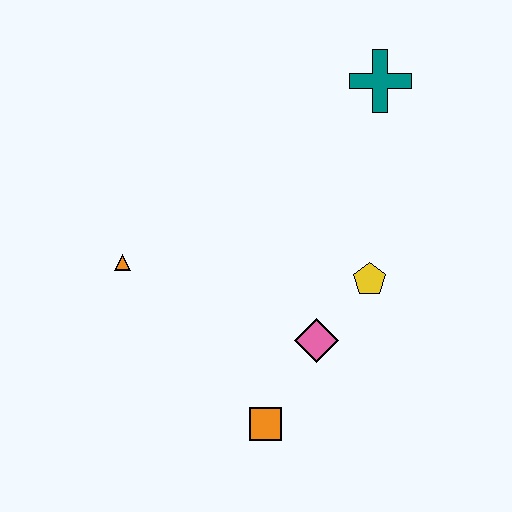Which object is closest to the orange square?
The pink diamond is closest to the orange square.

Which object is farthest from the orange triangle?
The teal cross is farthest from the orange triangle.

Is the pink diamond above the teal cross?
No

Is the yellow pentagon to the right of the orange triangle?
Yes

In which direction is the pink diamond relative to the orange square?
The pink diamond is above the orange square.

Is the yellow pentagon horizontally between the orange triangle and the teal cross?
Yes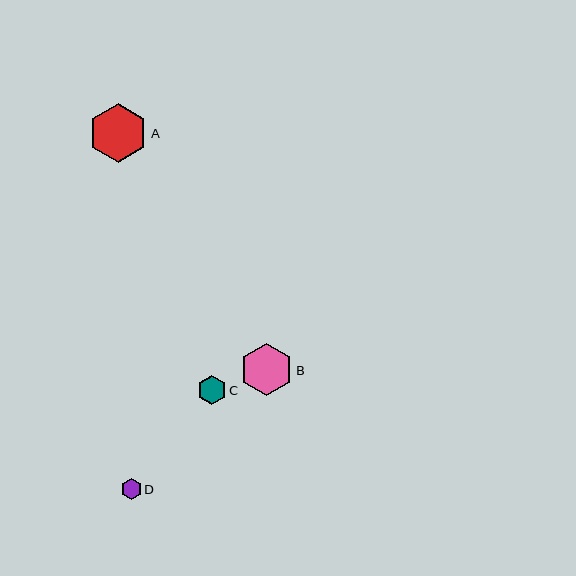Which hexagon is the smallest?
Hexagon D is the smallest with a size of approximately 21 pixels.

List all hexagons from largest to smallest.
From largest to smallest: A, B, C, D.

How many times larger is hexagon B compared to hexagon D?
Hexagon B is approximately 2.5 times the size of hexagon D.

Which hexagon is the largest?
Hexagon A is the largest with a size of approximately 59 pixels.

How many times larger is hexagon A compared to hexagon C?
Hexagon A is approximately 2.0 times the size of hexagon C.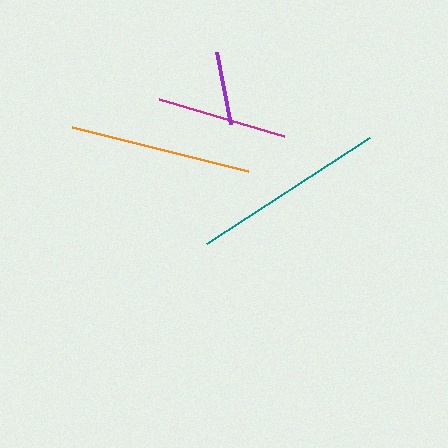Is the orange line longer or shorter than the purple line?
The orange line is longer than the purple line.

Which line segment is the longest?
The teal line is the longest at approximately 195 pixels.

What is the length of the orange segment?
The orange segment is approximately 181 pixels long.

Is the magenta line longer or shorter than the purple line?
The magenta line is longer than the purple line.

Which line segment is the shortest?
The purple line is the shortest at approximately 74 pixels.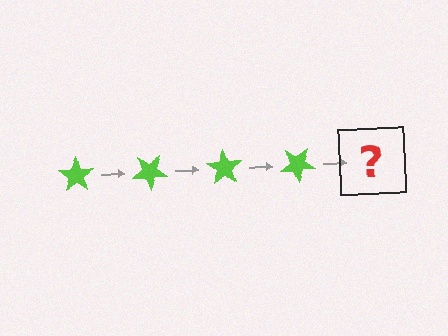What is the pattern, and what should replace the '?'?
The pattern is that the star rotates 35 degrees each step. The '?' should be a lime star rotated 140 degrees.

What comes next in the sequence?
The next element should be a lime star rotated 140 degrees.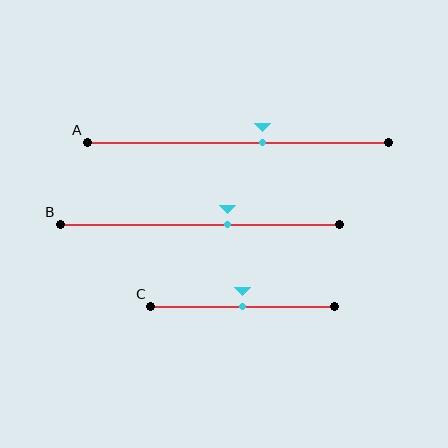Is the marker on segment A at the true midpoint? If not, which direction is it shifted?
No, the marker on segment A is shifted to the right by about 8% of the segment length.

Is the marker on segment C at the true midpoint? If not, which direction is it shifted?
Yes, the marker on segment C is at the true midpoint.